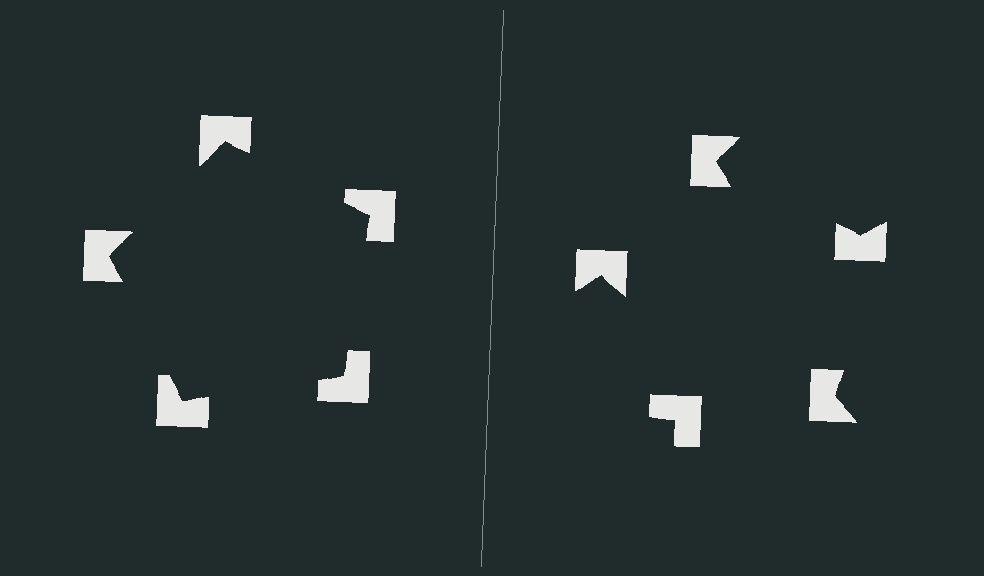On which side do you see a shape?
An illusory pentagon appears on the left side. On the right side the wedge cuts are rotated, so no coherent shape forms.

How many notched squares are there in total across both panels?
10 — 5 on each side.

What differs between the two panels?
The notched squares are positioned identically on both sides; only the wedge orientations differ. On the left they align to a pentagon; on the right they are misaligned.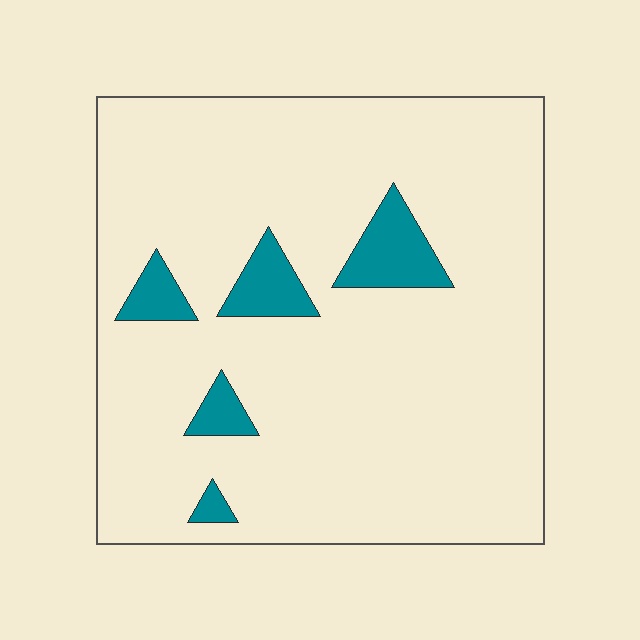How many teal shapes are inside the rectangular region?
5.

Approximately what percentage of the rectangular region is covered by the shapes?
Approximately 10%.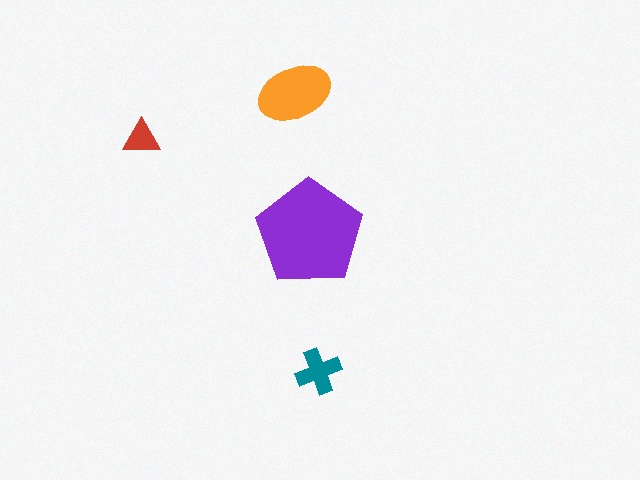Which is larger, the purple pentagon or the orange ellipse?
The purple pentagon.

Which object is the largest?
The purple pentagon.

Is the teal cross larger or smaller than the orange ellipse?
Smaller.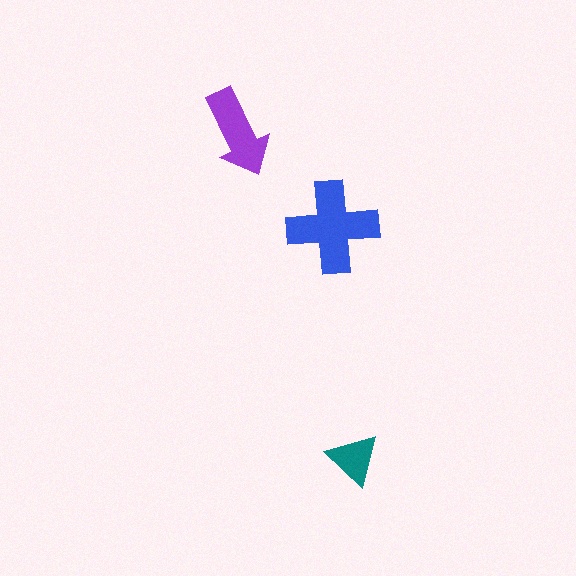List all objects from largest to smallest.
The blue cross, the purple arrow, the teal triangle.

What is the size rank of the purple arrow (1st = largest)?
2nd.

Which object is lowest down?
The teal triangle is bottommost.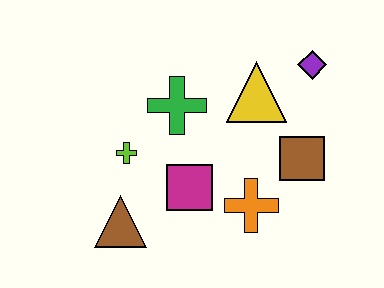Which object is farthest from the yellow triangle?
The brown triangle is farthest from the yellow triangle.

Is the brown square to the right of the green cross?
Yes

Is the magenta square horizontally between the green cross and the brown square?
Yes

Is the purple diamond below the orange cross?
No